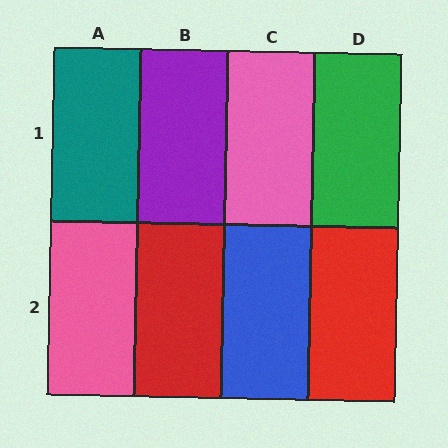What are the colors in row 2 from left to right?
Pink, red, blue, red.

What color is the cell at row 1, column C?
Pink.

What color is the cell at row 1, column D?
Green.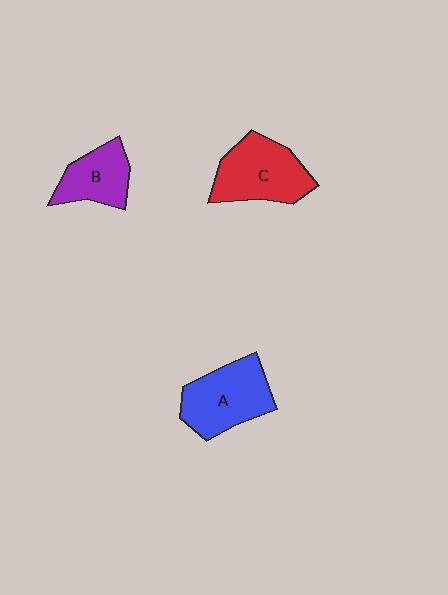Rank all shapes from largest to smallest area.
From largest to smallest: C (red), A (blue), B (purple).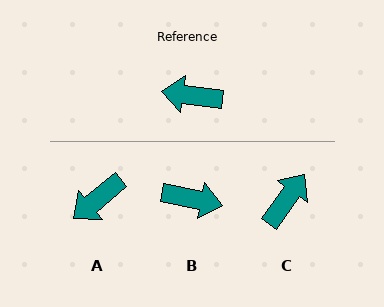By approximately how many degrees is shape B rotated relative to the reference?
Approximately 176 degrees counter-clockwise.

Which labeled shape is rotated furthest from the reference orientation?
B, about 176 degrees away.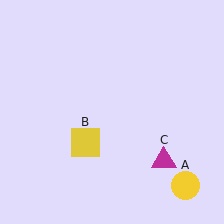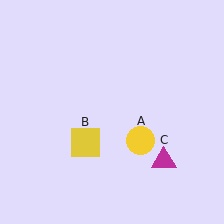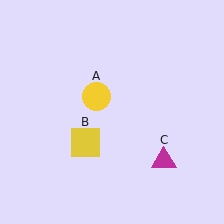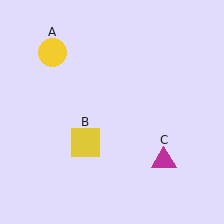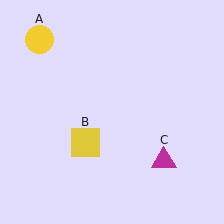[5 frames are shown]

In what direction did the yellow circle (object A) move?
The yellow circle (object A) moved up and to the left.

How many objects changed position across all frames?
1 object changed position: yellow circle (object A).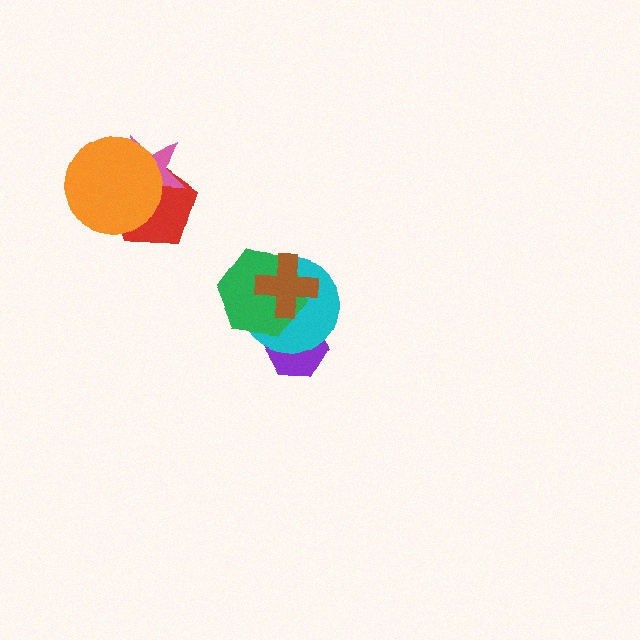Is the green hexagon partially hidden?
Yes, it is partially covered by another shape.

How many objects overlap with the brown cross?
2 objects overlap with the brown cross.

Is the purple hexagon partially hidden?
Yes, it is partially covered by another shape.